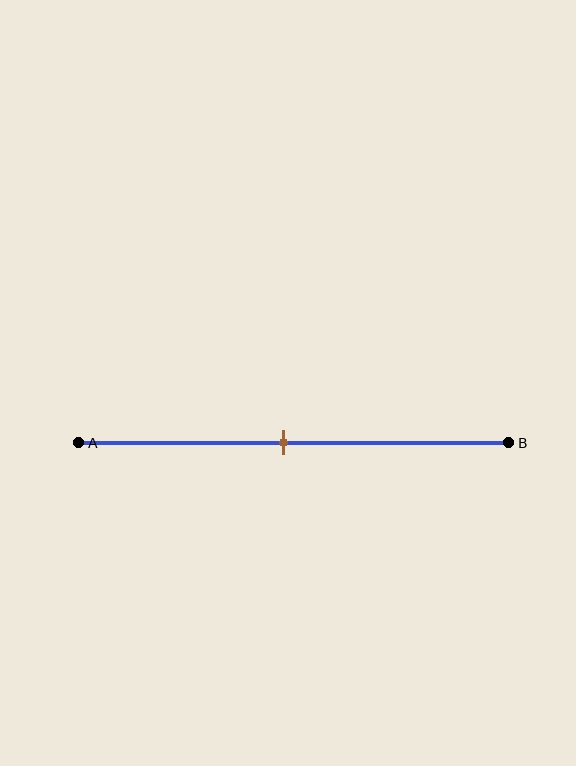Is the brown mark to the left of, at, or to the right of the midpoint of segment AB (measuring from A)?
The brown mark is approximately at the midpoint of segment AB.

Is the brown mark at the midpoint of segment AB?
Yes, the mark is approximately at the midpoint.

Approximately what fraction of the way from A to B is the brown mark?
The brown mark is approximately 50% of the way from A to B.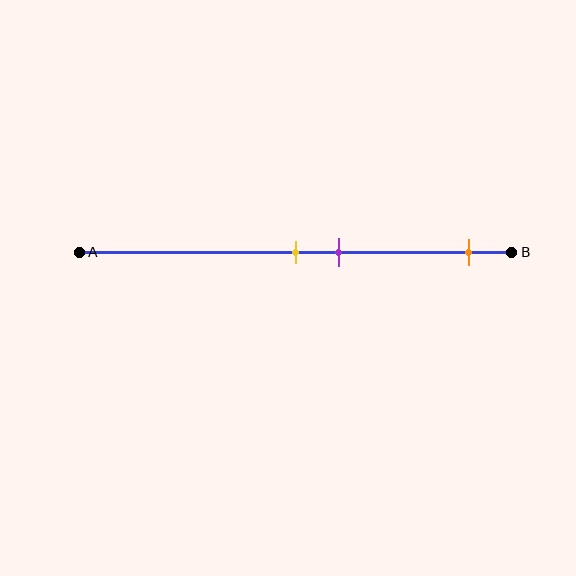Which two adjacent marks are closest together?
The yellow and purple marks are the closest adjacent pair.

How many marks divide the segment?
There are 3 marks dividing the segment.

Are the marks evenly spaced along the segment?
No, the marks are not evenly spaced.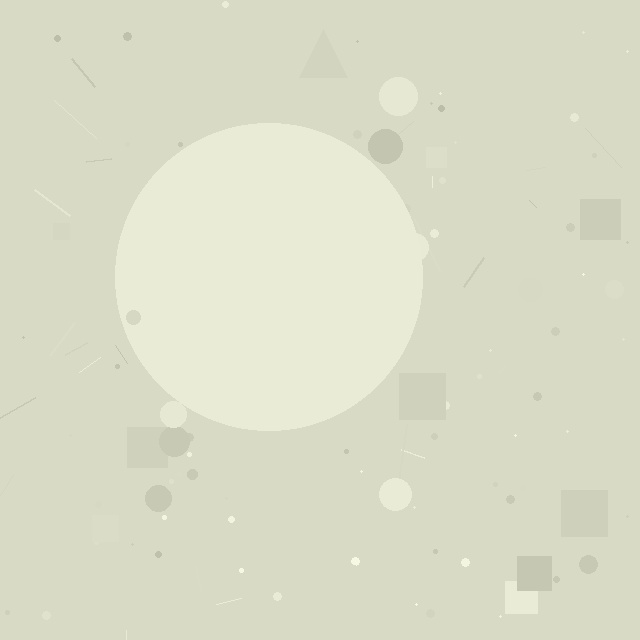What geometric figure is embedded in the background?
A circle is embedded in the background.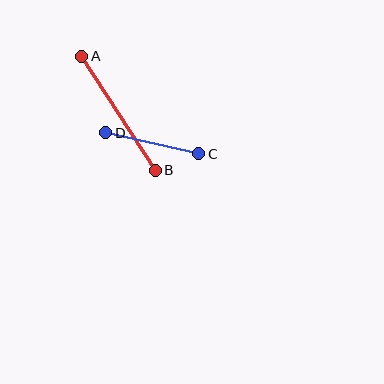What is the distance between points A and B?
The distance is approximately 136 pixels.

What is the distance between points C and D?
The distance is approximately 95 pixels.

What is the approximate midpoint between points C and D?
The midpoint is at approximately (152, 143) pixels.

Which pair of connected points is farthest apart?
Points A and B are farthest apart.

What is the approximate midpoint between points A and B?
The midpoint is at approximately (118, 113) pixels.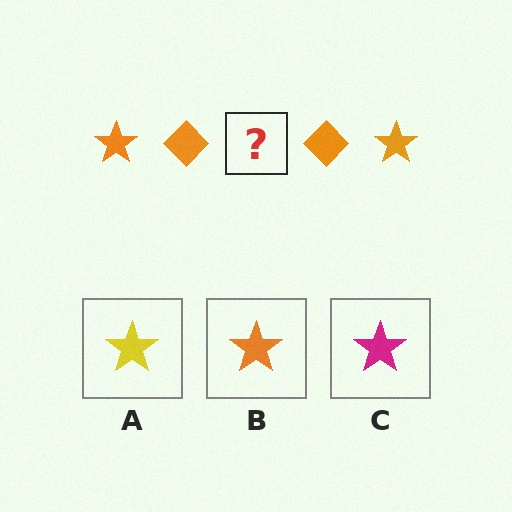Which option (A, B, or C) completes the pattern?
B.